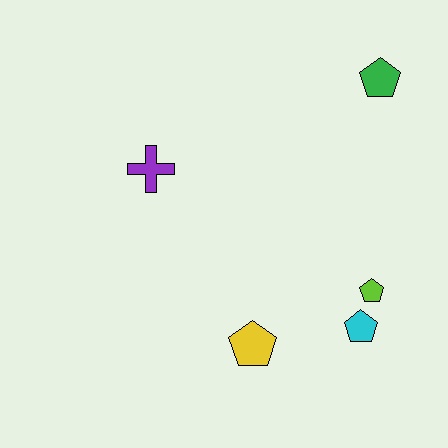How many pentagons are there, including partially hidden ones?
There are 4 pentagons.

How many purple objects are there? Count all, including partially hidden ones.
There is 1 purple object.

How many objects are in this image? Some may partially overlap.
There are 5 objects.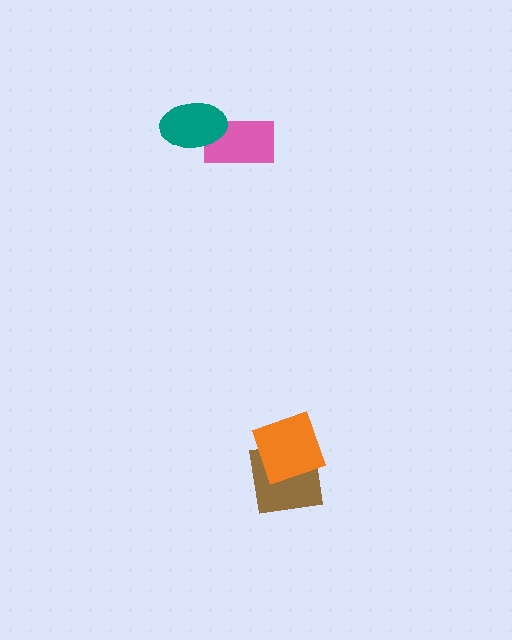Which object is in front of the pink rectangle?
The teal ellipse is in front of the pink rectangle.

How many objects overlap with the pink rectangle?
1 object overlaps with the pink rectangle.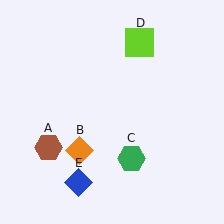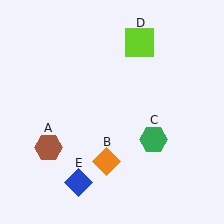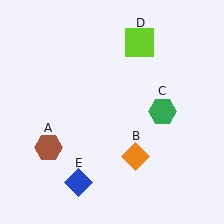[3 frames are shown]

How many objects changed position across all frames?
2 objects changed position: orange diamond (object B), green hexagon (object C).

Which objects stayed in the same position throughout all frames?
Brown hexagon (object A) and lime square (object D) and blue diamond (object E) remained stationary.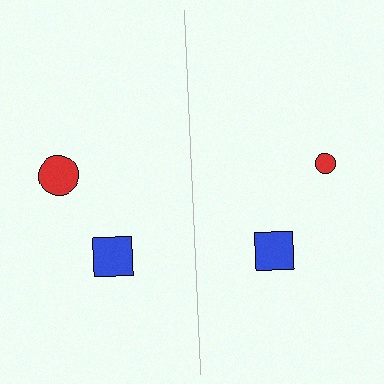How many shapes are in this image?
There are 4 shapes in this image.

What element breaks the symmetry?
The red circle on the right side has a different size than its mirror counterpart.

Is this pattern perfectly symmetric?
No, the pattern is not perfectly symmetric. The red circle on the right side has a different size than its mirror counterpart.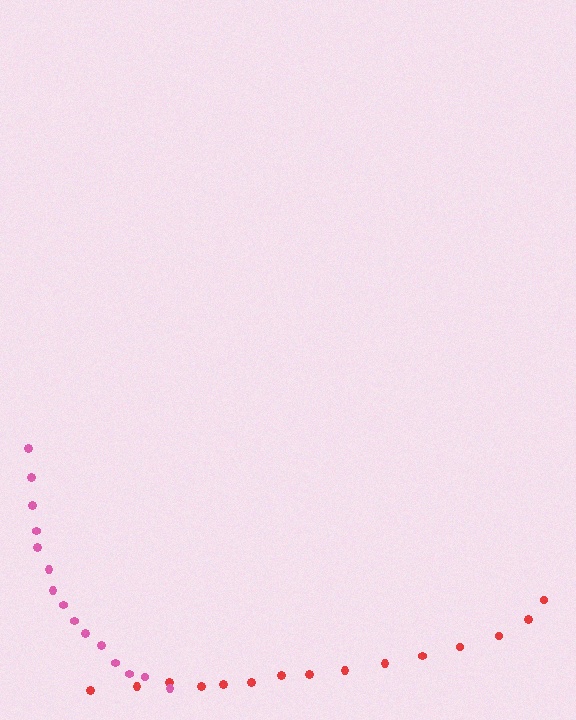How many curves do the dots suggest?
There are 2 distinct paths.